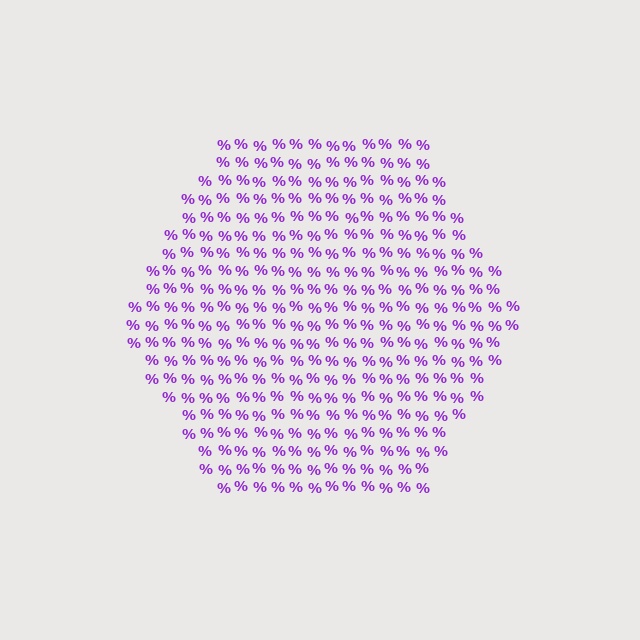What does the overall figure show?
The overall figure shows a hexagon.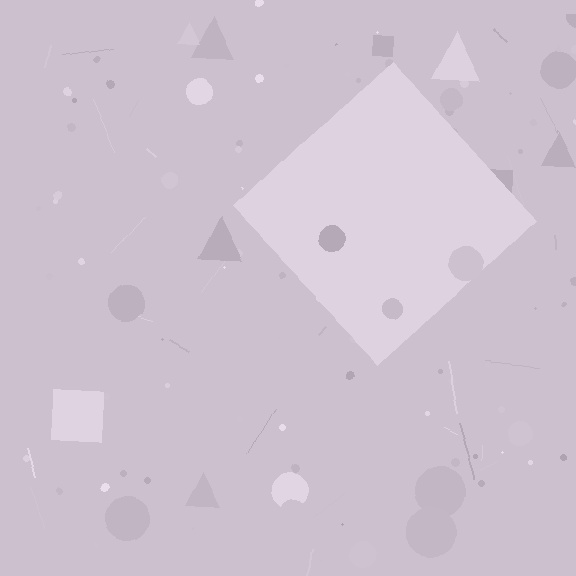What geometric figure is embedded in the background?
A diamond is embedded in the background.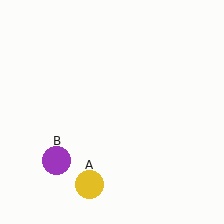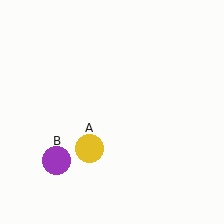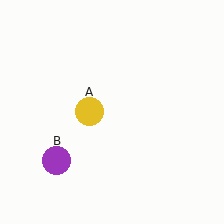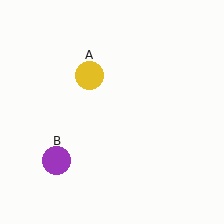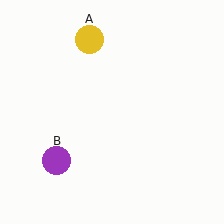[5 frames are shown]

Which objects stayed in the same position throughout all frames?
Purple circle (object B) remained stationary.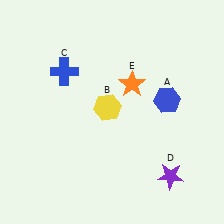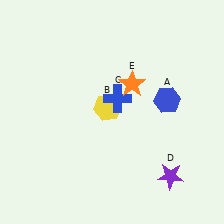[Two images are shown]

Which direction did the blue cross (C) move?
The blue cross (C) moved right.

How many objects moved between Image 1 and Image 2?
1 object moved between the two images.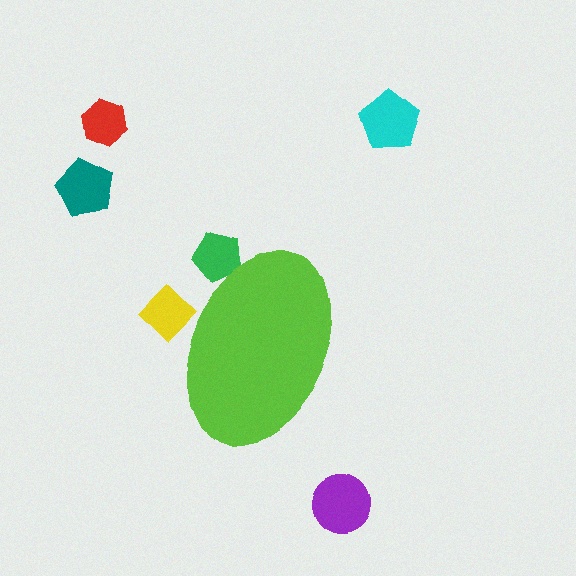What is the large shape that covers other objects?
A lime ellipse.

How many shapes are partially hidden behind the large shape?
2 shapes are partially hidden.